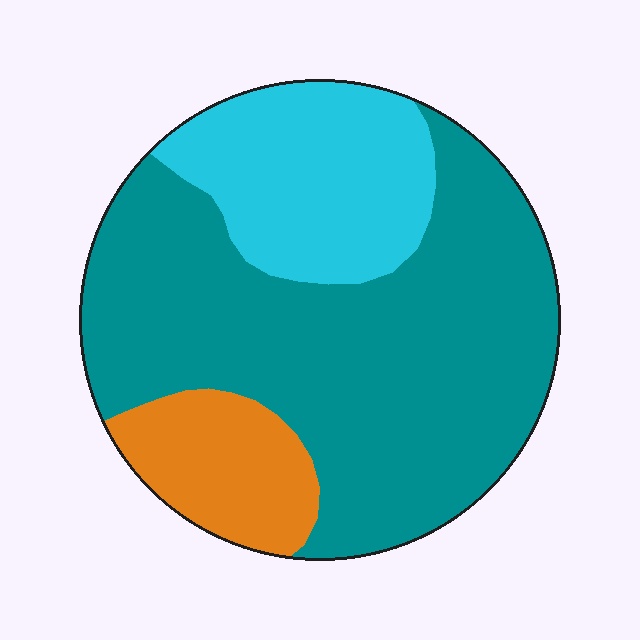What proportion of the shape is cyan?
Cyan covers around 25% of the shape.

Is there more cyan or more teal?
Teal.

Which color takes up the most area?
Teal, at roughly 65%.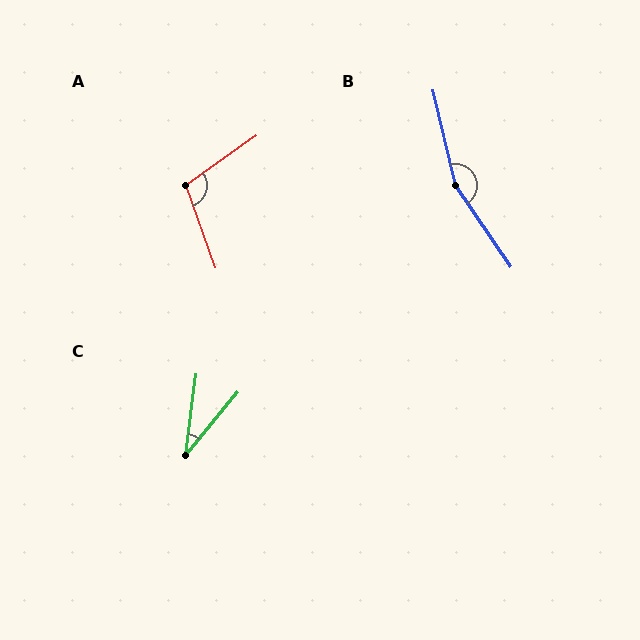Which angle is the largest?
B, at approximately 159 degrees.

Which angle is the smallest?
C, at approximately 32 degrees.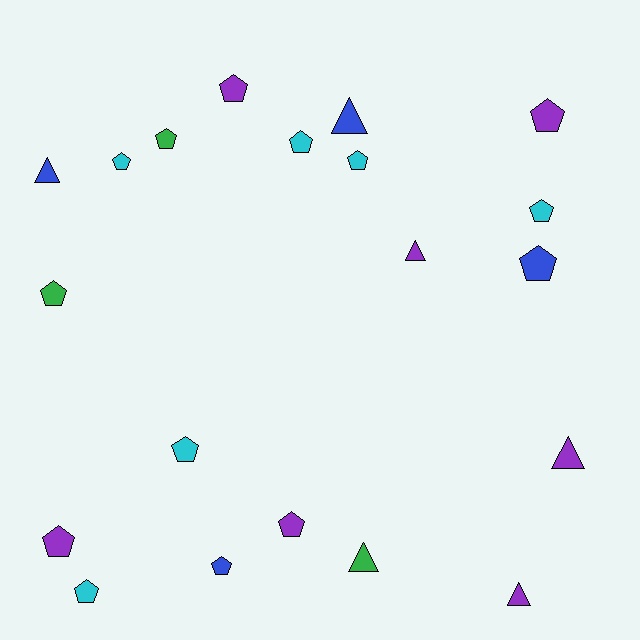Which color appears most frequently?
Purple, with 7 objects.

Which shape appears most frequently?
Pentagon, with 14 objects.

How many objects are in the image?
There are 20 objects.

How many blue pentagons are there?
There are 2 blue pentagons.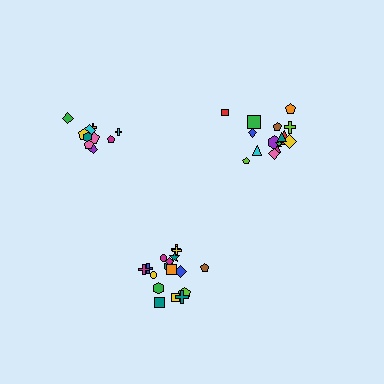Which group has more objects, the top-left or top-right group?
The top-right group.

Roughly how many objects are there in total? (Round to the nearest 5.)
Roughly 45 objects in total.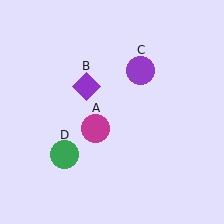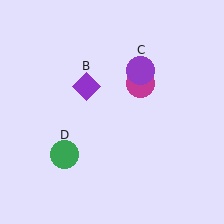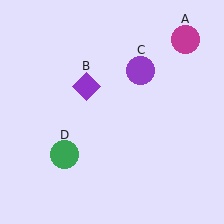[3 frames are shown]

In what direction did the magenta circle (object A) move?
The magenta circle (object A) moved up and to the right.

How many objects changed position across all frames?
1 object changed position: magenta circle (object A).